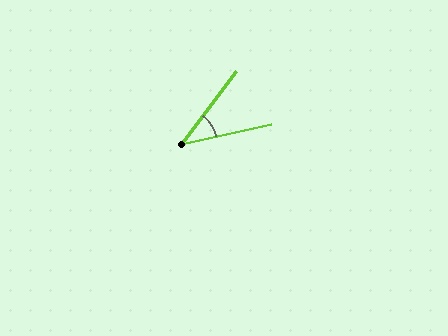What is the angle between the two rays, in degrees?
Approximately 41 degrees.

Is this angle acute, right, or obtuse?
It is acute.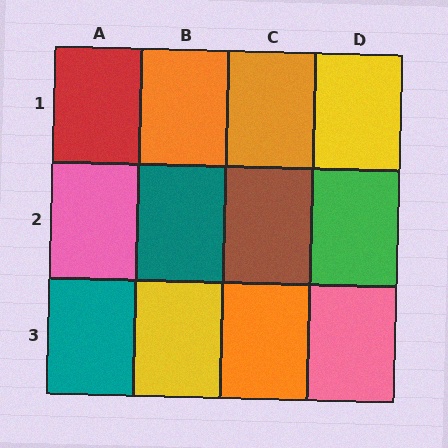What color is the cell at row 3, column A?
Teal.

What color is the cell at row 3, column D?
Pink.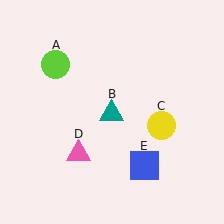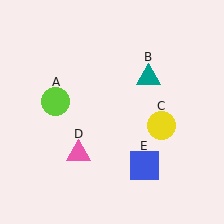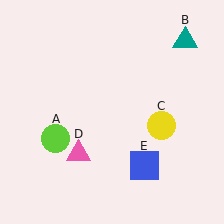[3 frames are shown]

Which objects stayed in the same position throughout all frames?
Yellow circle (object C) and pink triangle (object D) and blue square (object E) remained stationary.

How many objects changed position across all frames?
2 objects changed position: lime circle (object A), teal triangle (object B).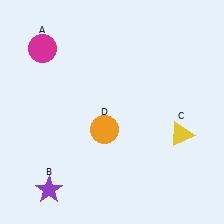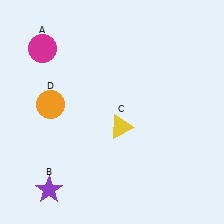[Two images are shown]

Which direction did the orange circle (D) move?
The orange circle (D) moved left.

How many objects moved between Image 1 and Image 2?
2 objects moved between the two images.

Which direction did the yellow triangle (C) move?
The yellow triangle (C) moved left.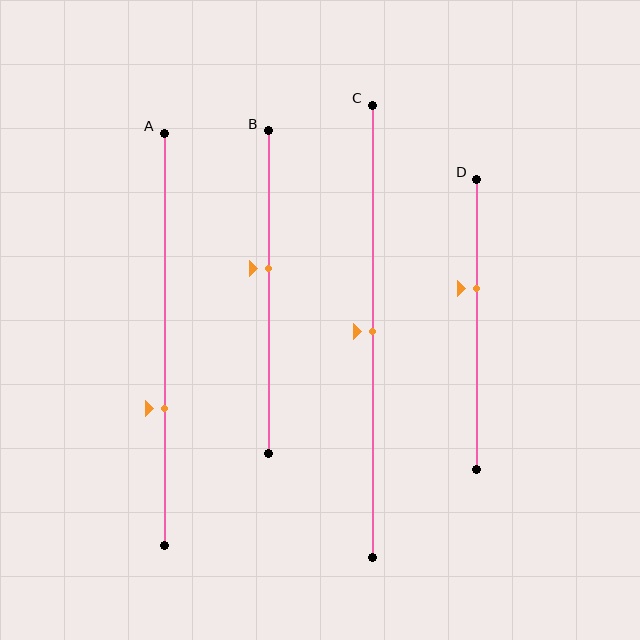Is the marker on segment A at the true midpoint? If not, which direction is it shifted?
No, the marker on segment A is shifted downward by about 17% of the segment length.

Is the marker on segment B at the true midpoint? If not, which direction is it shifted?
No, the marker on segment B is shifted upward by about 7% of the segment length.